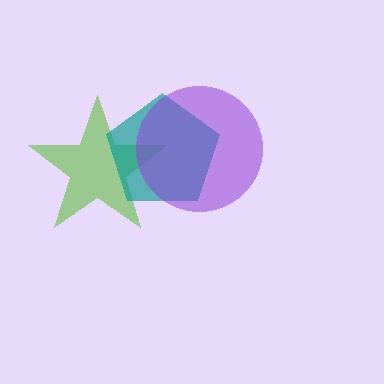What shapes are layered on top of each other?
The layered shapes are: a lime star, a teal pentagon, a purple circle.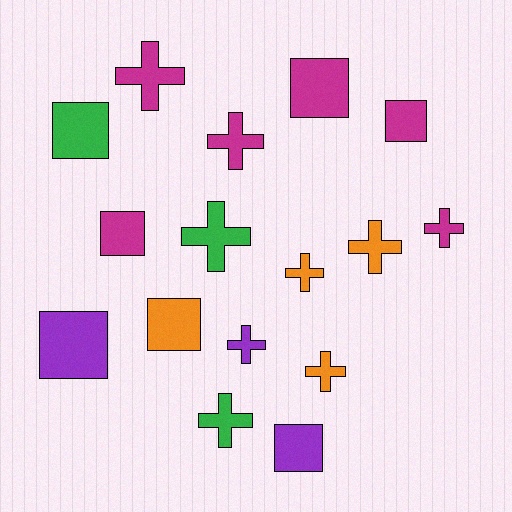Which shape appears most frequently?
Cross, with 9 objects.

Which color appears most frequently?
Magenta, with 6 objects.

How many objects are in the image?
There are 16 objects.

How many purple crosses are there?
There is 1 purple cross.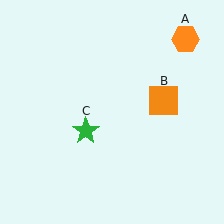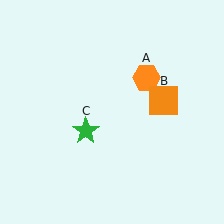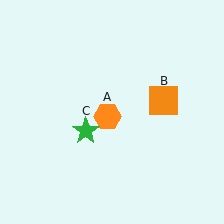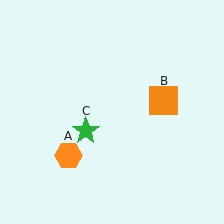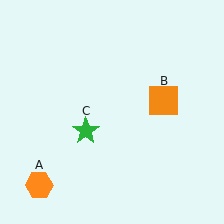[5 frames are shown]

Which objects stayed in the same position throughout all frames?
Orange square (object B) and green star (object C) remained stationary.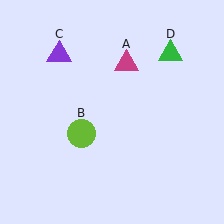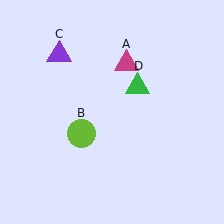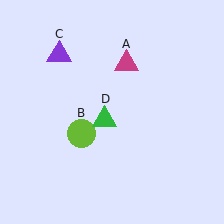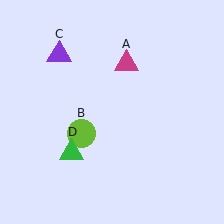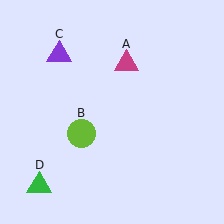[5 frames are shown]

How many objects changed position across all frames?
1 object changed position: green triangle (object D).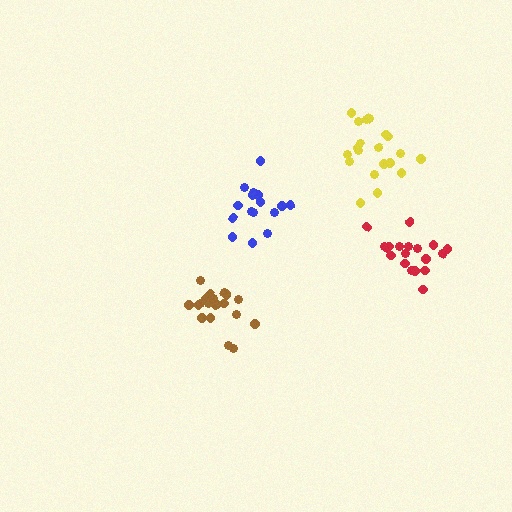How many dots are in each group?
Group 1: 20 dots, Group 2: 16 dots, Group 3: 20 dots, Group 4: 20 dots (76 total).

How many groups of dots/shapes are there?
There are 4 groups.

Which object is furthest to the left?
The brown cluster is leftmost.